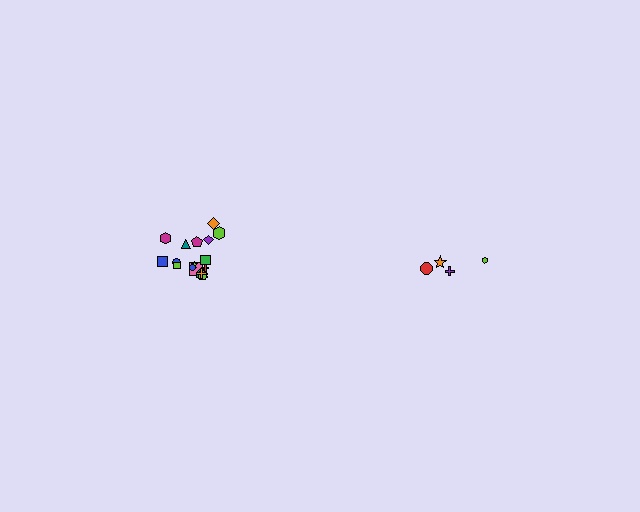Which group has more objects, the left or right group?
The left group.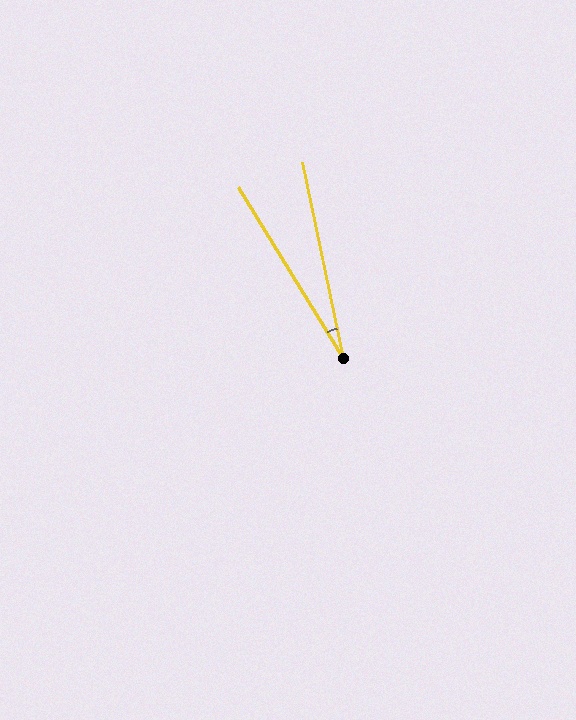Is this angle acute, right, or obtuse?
It is acute.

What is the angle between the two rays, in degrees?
Approximately 20 degrees.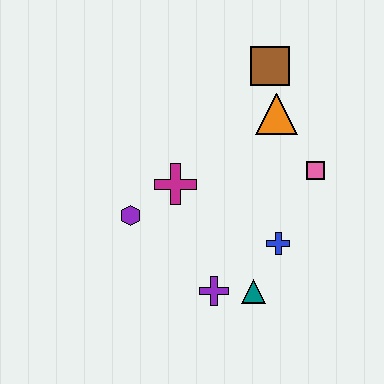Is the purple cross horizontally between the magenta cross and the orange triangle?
Yes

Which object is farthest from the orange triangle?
The purple cross is farthest from the orange triangle.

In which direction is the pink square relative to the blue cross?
The pink square is above the blue cross.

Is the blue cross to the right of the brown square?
Yes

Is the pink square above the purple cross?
Yes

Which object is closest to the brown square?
The orange triangle is closest to the brown square.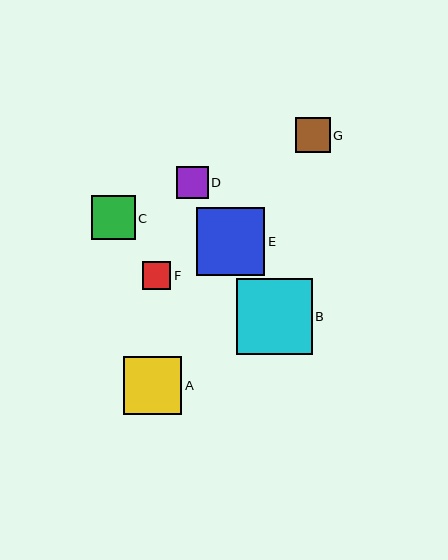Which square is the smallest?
Square F is the smallest with a size of approximately 28 pixels.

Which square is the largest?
Square B is the largest with a size of approximately 75 pixels.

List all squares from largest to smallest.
From largest to smallest: B, E, A, C, G, D, F.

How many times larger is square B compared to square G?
Square B is approximately 2.1 times the size of square G.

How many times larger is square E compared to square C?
Square E is approximately 1.6 times the size of square C.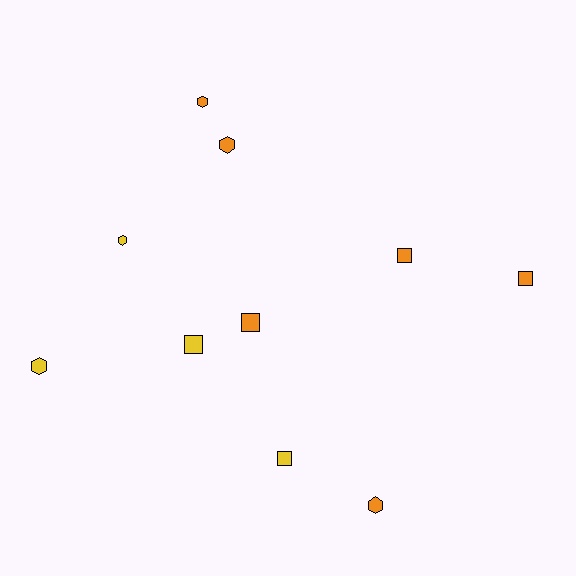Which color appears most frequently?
Orange, with 6 objects.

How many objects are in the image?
There are 10 objects.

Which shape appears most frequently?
Square, with 5 objects.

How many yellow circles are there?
There are no yellow circles.